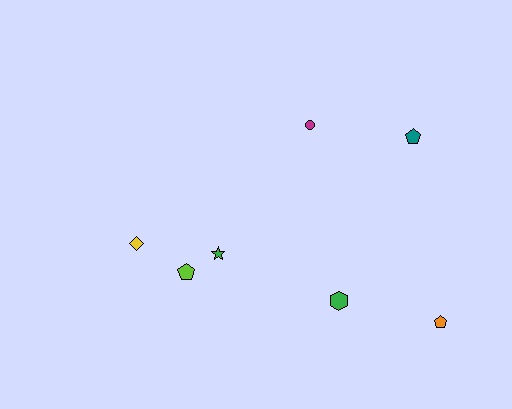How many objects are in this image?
There are 7 objects.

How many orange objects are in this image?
There is 1 orange object.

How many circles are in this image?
There is 1 circle.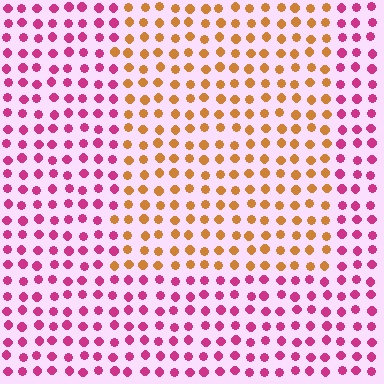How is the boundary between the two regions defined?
The boundary is defined purely by a slight shift in hue (about 64 degrees). Spacing, size, and orientation are identical on both sides.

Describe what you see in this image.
The image is filled with small magenta elements in a uniform arrangement. A rectangle-shaped region is visible where the elements are tinted to a slightly different hue, forming a subtle color boundary.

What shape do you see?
I see a rectangle.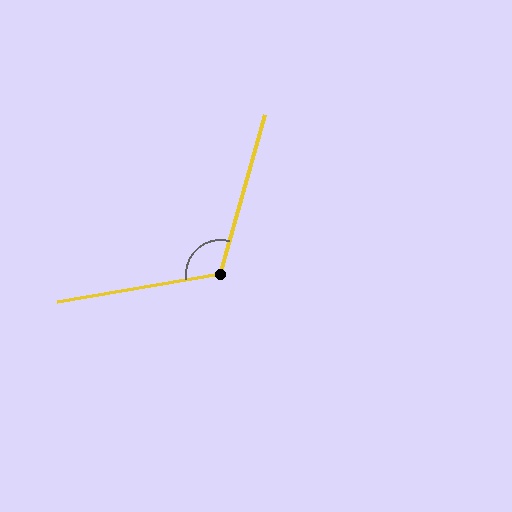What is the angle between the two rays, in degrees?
Approximately 116 degrees.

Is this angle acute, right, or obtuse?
It is obtuse.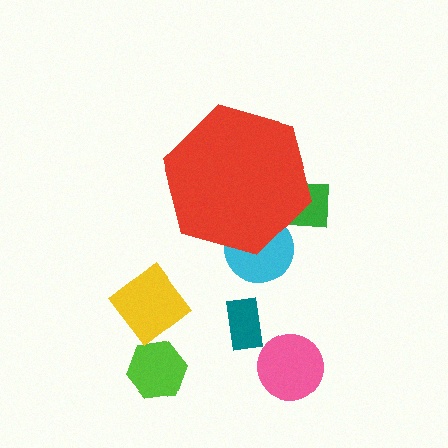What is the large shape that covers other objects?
A red hexagon.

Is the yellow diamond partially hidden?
No, the yellow diamond is fully visible.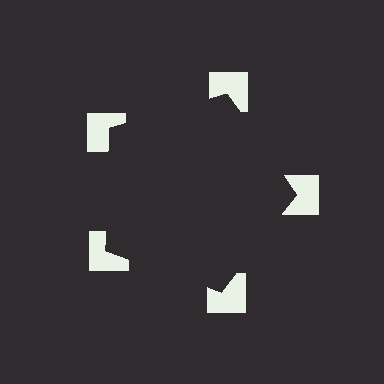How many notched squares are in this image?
There are 5 — one at each vertex of the illusory pentagon.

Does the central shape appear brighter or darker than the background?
It typically appears slightly darker than the background, even though no actual brightness change is drawn.